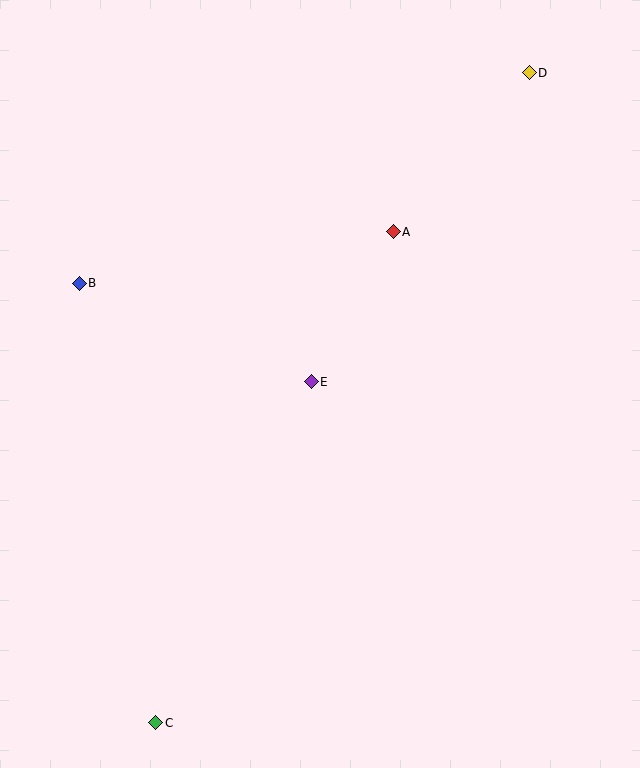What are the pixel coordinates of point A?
Point A is at (393, 232).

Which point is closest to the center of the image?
Point E at (311, 382) is closest to the center.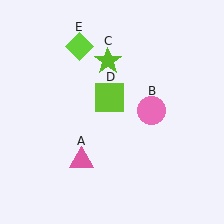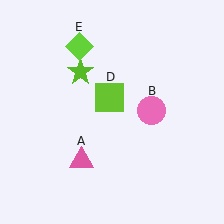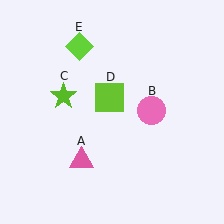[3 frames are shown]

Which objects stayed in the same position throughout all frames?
Pink triangle (object A) and pink circle (object B) and lime square (object D) and lime diamond (object E) remained stationary.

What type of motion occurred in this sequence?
The lime star (object C) rotated counterclockwise around the center of the scene.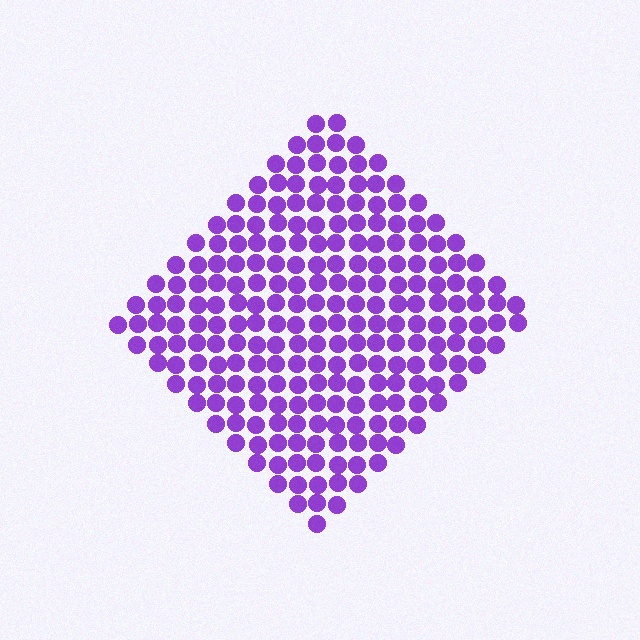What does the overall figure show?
The overall figure shows a diamond.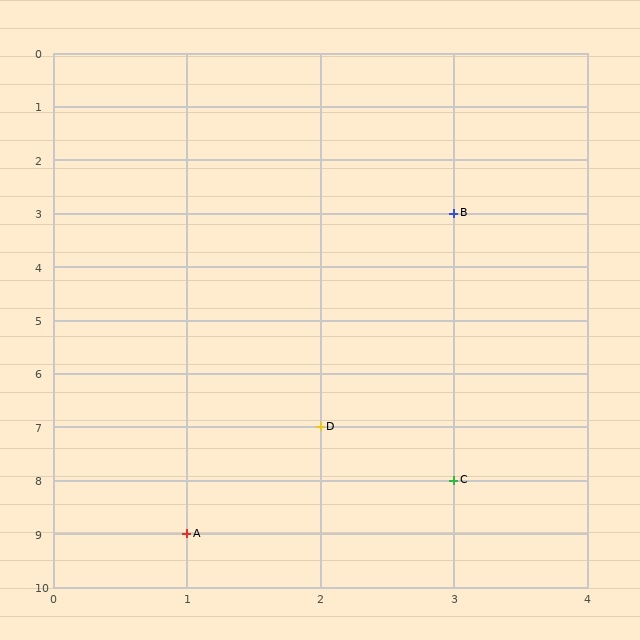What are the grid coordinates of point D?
Point D is at grid coordinates (2, 7).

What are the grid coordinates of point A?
Point A is at grid coordinates (1, 9).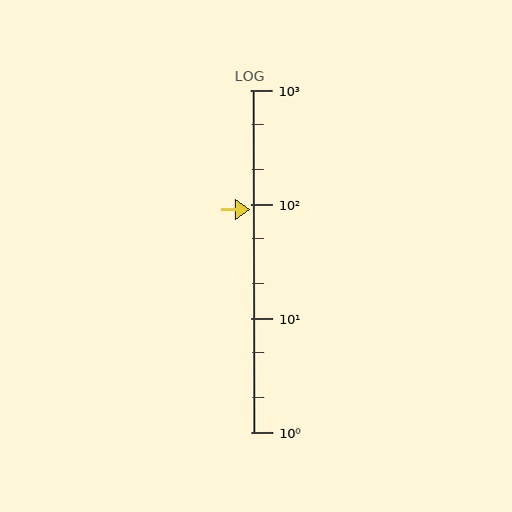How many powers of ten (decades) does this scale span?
The scale spans 3 decades, from 1 to 1000.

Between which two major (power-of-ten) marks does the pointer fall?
The pointer is between 10 and 100.